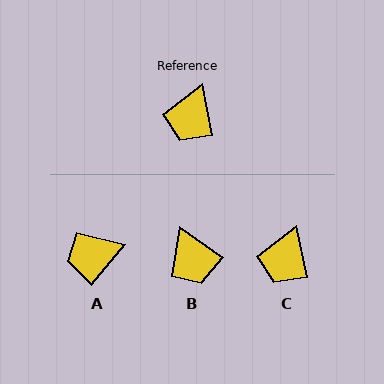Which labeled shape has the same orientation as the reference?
C.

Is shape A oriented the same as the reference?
No, it is off by about 52 degrees.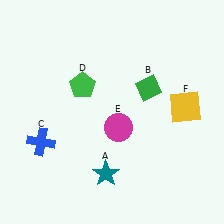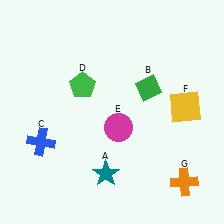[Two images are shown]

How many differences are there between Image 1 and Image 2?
There is 1 difference between the two images.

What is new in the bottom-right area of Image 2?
An orange cross (G) was added in the bottom-right area of Image 2.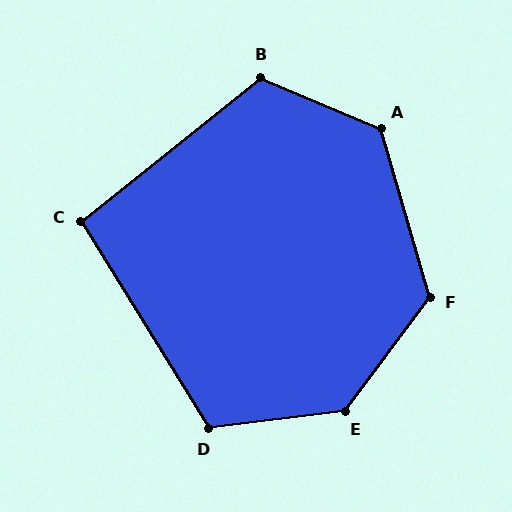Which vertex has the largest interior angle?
E, at approximately 134 degrees.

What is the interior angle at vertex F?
Approximately 127 degrees (obtuse).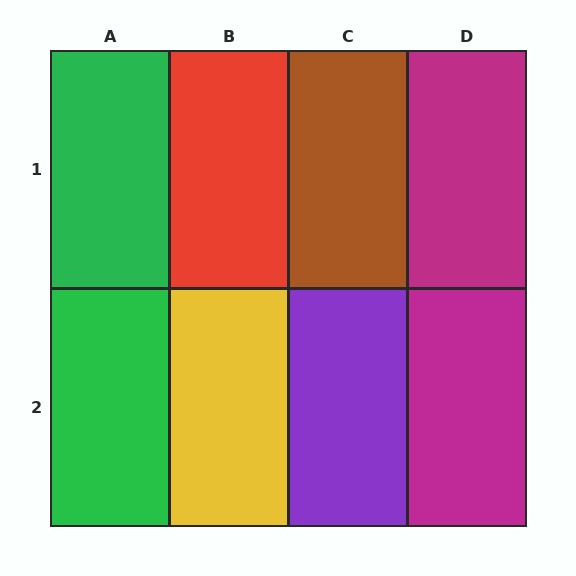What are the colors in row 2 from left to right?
Green, yellow, purple, magenta.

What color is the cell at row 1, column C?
Brown.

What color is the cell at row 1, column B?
Red.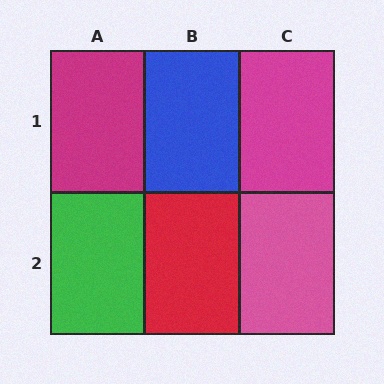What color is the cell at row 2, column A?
Green.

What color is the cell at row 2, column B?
Red.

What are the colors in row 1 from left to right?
Magenta, blue, magenta.